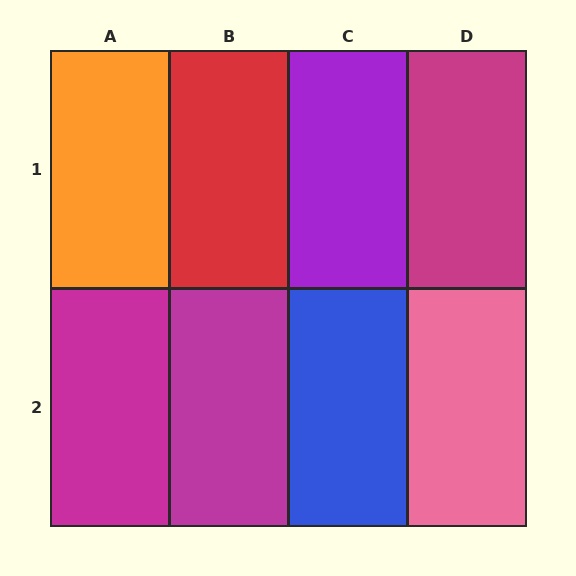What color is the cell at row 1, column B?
Red.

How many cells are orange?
1 cell is orange.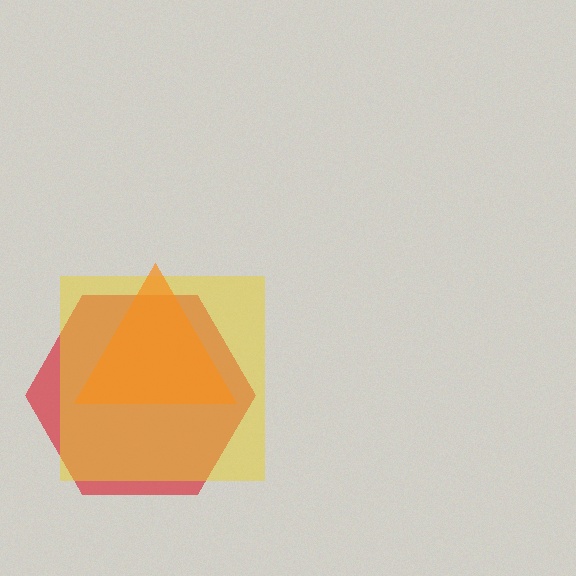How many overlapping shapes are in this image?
There are 3 overlapping shapes in the image.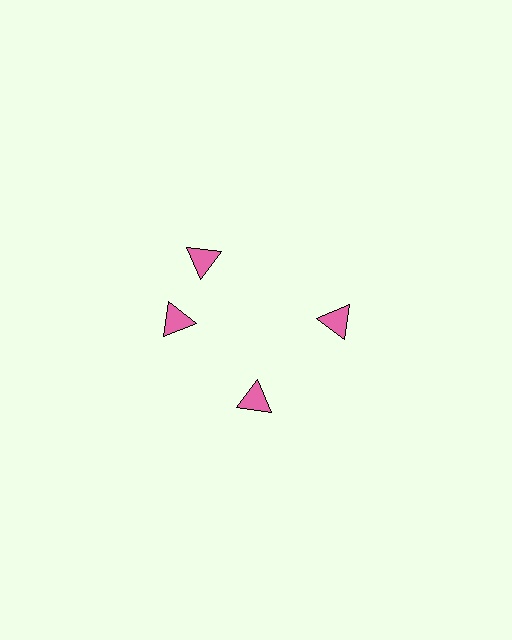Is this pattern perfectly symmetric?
No. The 4 pink triangles are arranged in a ring, but one element near the 12 o'clock position is rotated out of alignment along the ring, breaking the 4-fold rotational symmetry.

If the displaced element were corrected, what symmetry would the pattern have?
It would have 4-fold rotational symmetry — the pattern would map onto itself every 90 degrees.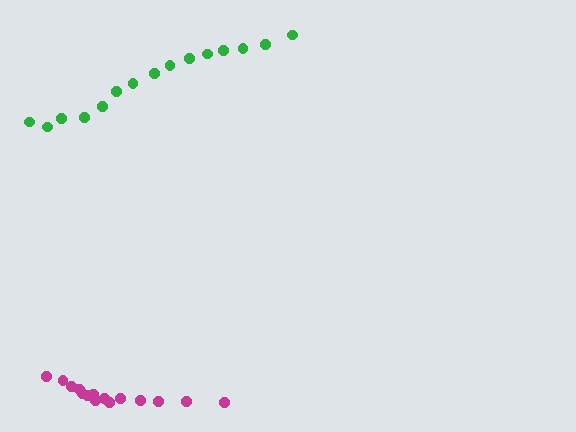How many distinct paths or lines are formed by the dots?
There are 2 distinct paths.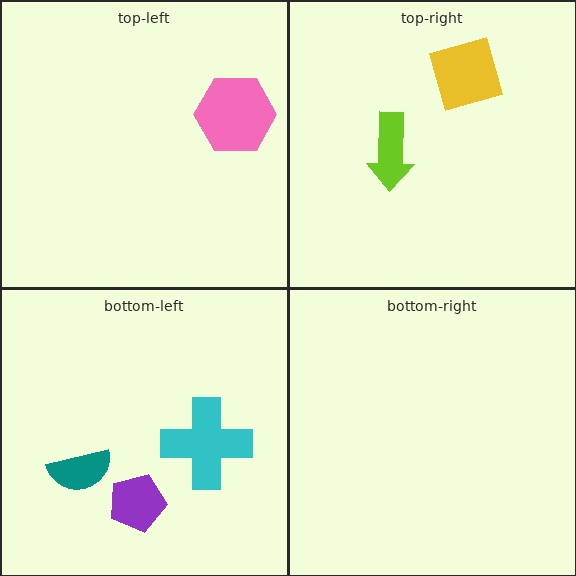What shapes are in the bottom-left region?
The teal semicircle, the purple pentagon, the cyan cross.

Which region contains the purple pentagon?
The bottom-left region.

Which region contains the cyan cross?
The bottom-left region.